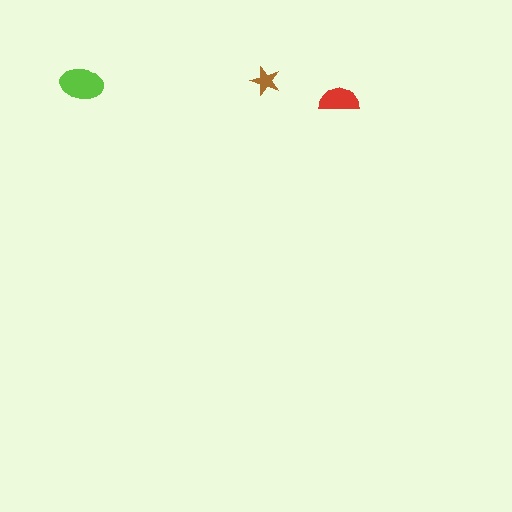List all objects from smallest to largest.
The brown star, the red semicircle, the lime ellipse.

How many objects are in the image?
There are 3 objects in the image.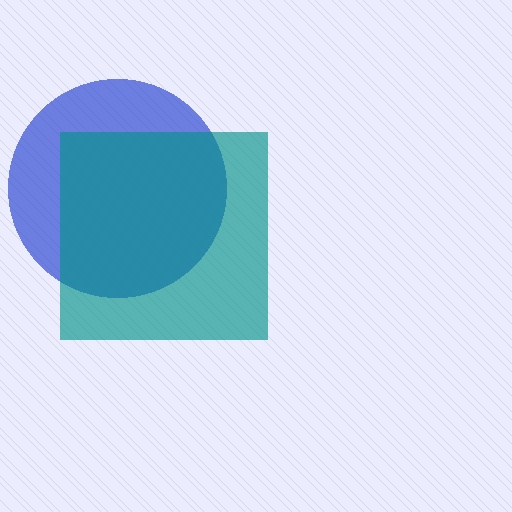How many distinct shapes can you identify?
There are 2 distinct shapes: a blue circle, a teal square.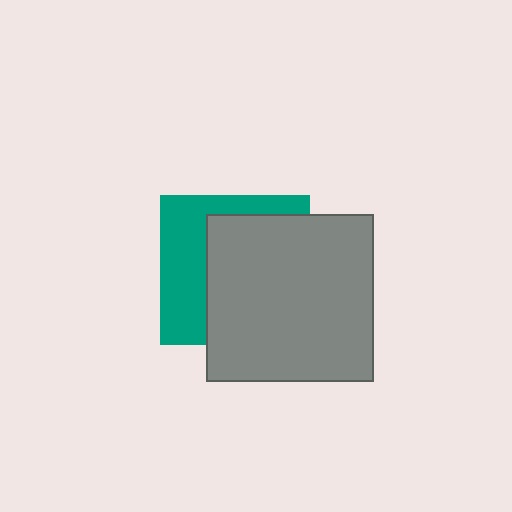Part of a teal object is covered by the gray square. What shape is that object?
It is a square.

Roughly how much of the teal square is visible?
A small part of it is visible (roughly 39%).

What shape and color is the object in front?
The object in front is a gray square.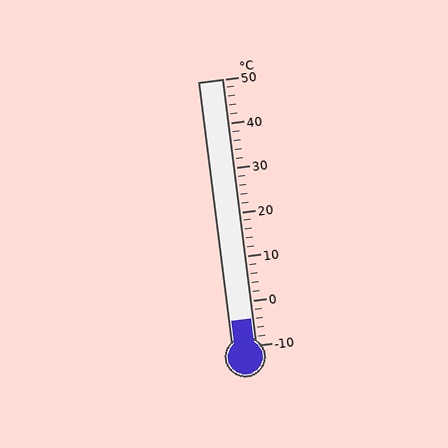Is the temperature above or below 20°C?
The temperature is below 20°C.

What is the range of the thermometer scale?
The thermometer scale ranges from -10°C to 50°C.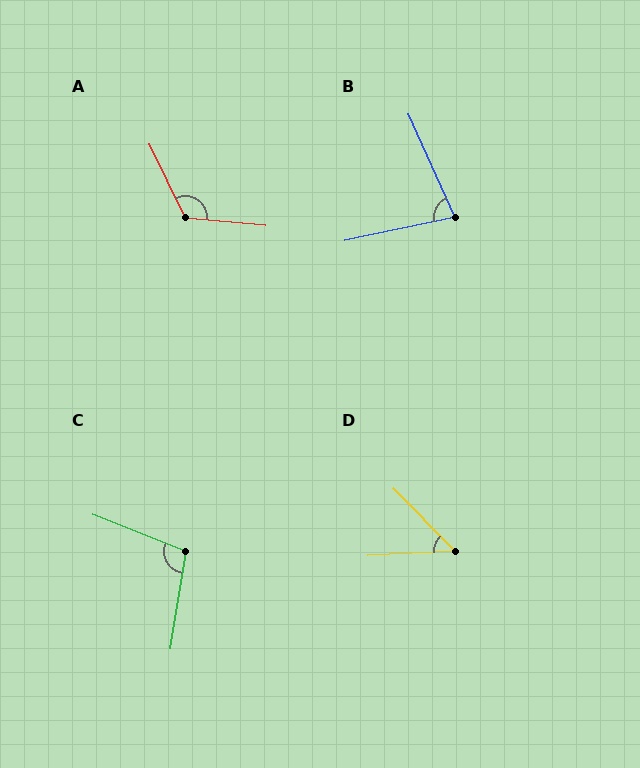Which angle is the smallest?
D, at approximately 48 degrees.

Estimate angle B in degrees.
Approximately 78 degrees.